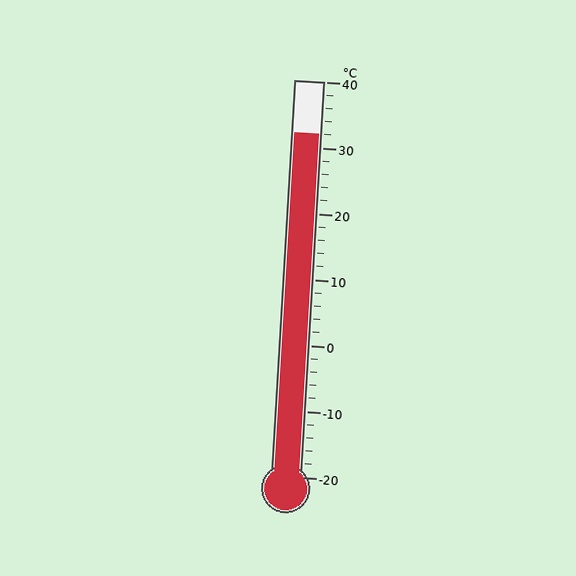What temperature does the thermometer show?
The thermometer shows approximately 32°C.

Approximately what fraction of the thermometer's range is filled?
The thermometer is filled to approximately 85% of its range.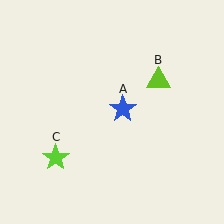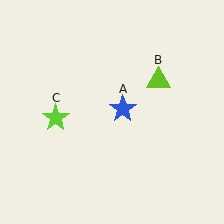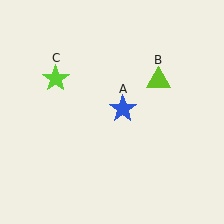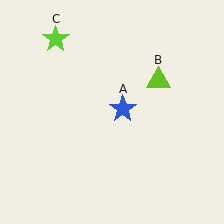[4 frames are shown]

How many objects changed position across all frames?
1 object changed position: lime star (object C).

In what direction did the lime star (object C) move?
The lime star (object C) moved up.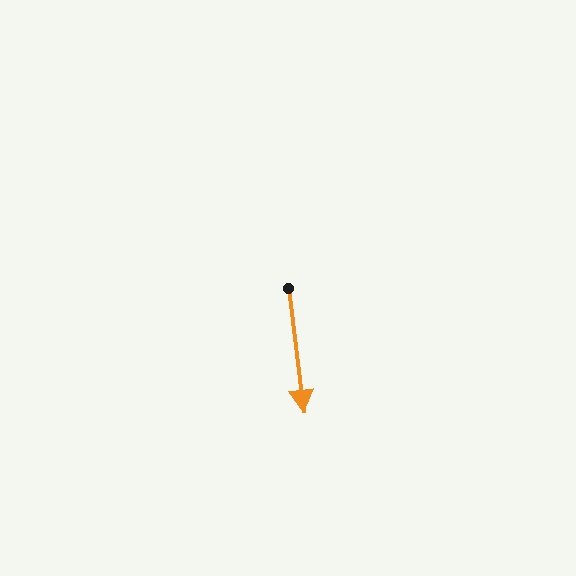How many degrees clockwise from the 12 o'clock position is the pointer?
Approximately 173 degrees.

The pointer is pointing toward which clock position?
Roughly 6 o'clock.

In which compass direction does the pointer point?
South.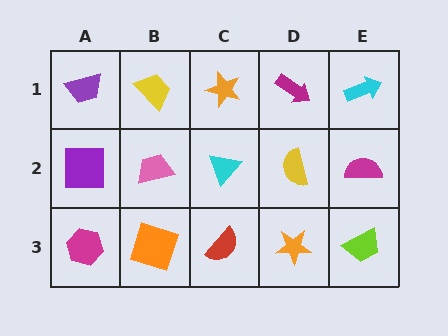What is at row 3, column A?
A magenta hexagon.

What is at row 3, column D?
An orange star.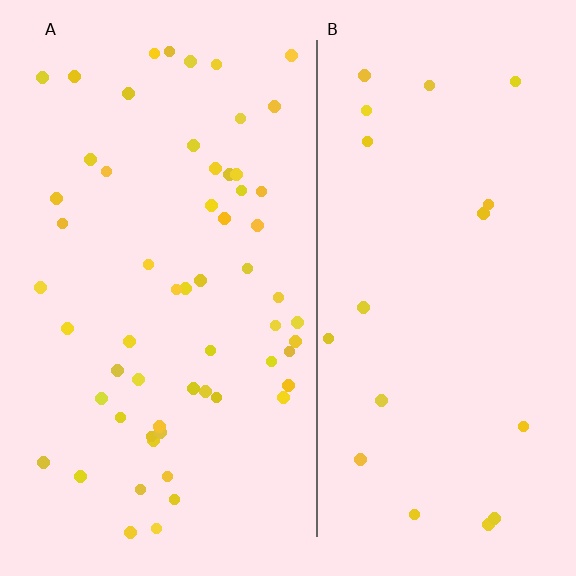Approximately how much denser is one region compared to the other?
Approximately 3.0× — region A over region B.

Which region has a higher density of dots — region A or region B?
A (the left).